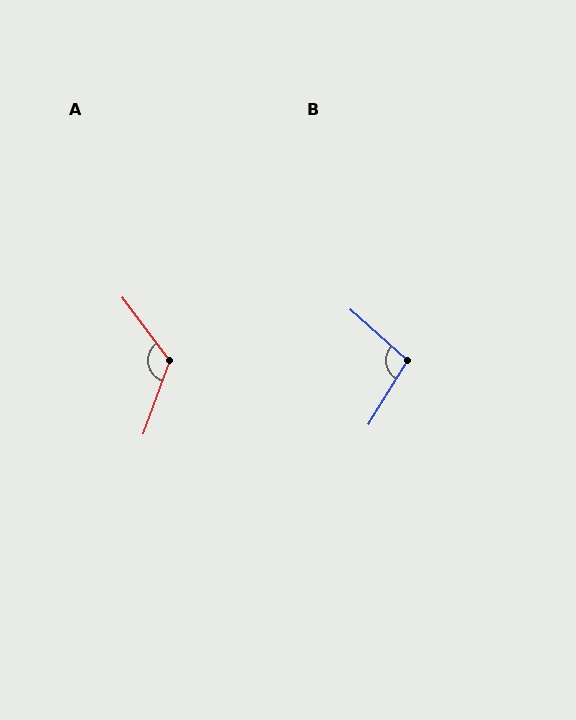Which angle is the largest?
A, at approximately 123 degrees.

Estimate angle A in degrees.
Approximately 123 degrees.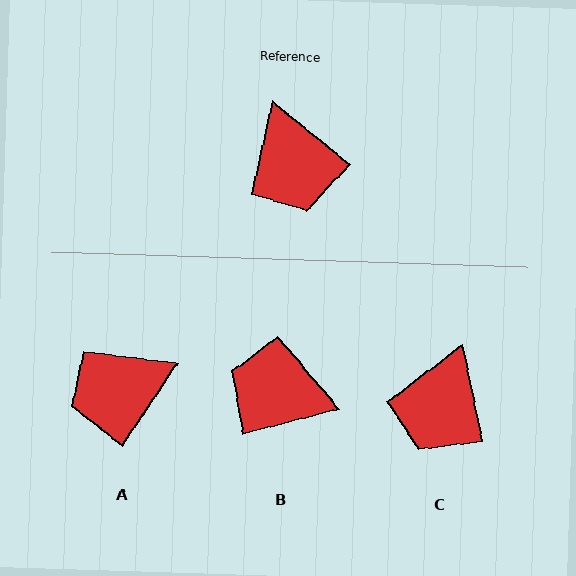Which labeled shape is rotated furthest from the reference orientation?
B, about 127 degrees away.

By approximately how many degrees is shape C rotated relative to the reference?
Approximately 40 degrees clockwise.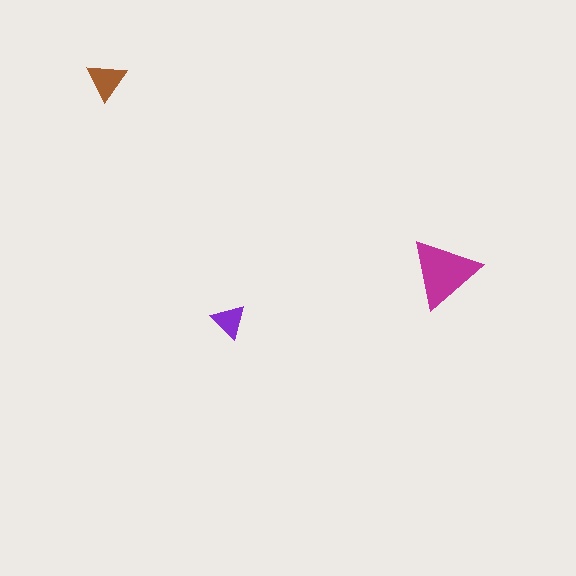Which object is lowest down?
The purple triangle is bottommost.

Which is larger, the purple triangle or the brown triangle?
The brown one.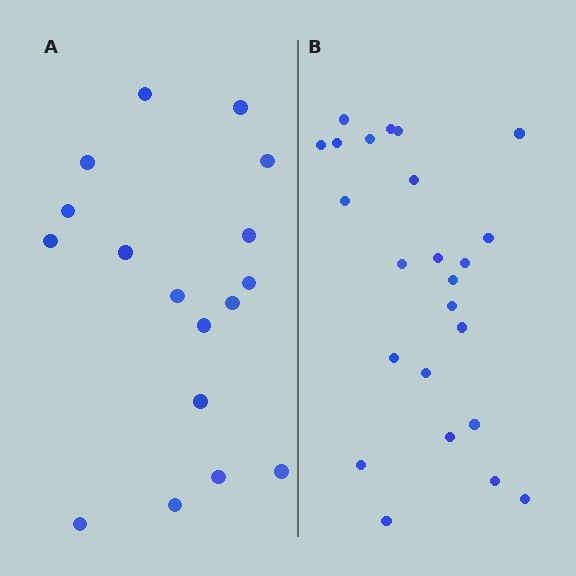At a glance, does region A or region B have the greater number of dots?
Region B (the right region) has more dots.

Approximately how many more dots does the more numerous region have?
Region B has roughly 8 or so more dots than region A.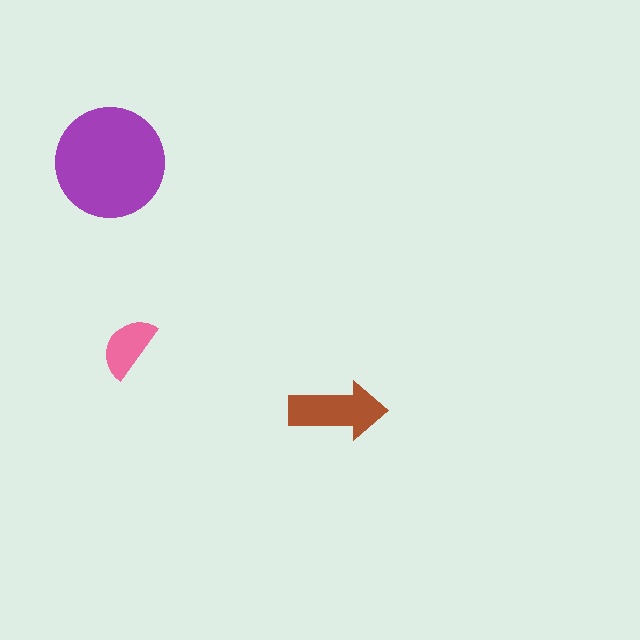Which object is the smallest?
The pink semicircle.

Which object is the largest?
The purple circle.